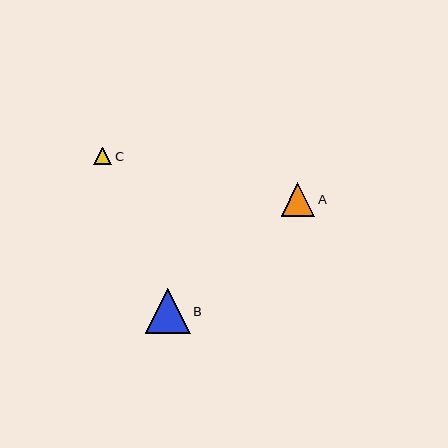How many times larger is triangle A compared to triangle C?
Triangle A is approximately 1.9 times the size of triangle C.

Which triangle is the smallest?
Triangle C is the smallest with a size of approximately 18 pixels.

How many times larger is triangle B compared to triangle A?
Triangle B is approximately 1.3 times the size of triangle A.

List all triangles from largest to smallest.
From largest to smallest: B, A, C.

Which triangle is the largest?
Triangle B is the largest with a size of approximately 45 pixels.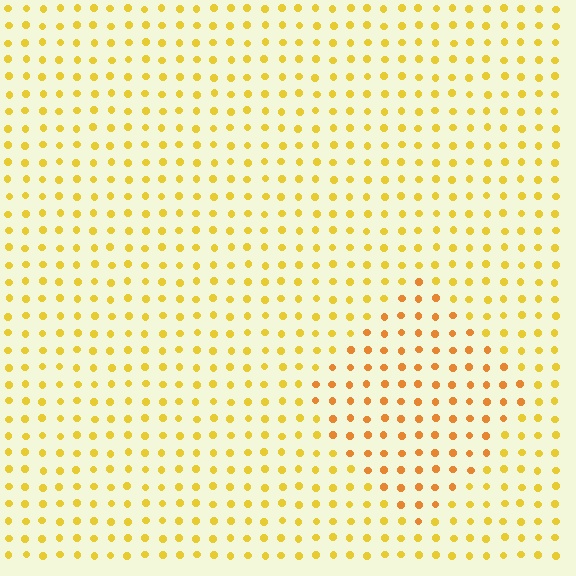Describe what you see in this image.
The image is filled with small yellow elements in a uniform arrangement. A diamond-shaped region is visible where the elements are tinted to a slightly different hue, forming a subtle color boundary.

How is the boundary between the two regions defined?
The boundary is defined purely by a slight shift in hue (about 23 degrees). Spacing, size, and orientation are identical on both sides.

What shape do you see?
I see a diamond.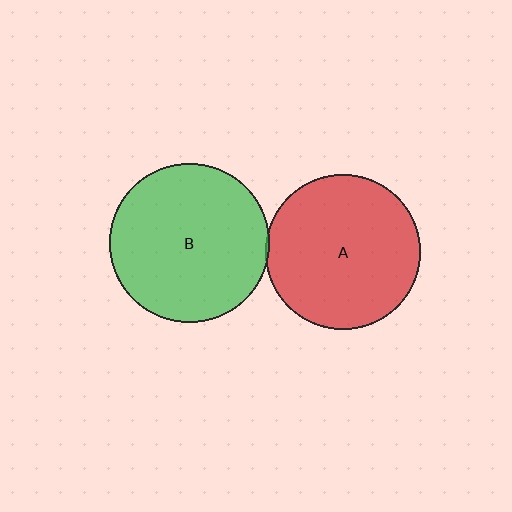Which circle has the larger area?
Circle B (green).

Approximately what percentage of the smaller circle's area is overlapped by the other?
Approximately 5%.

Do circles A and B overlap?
Yes.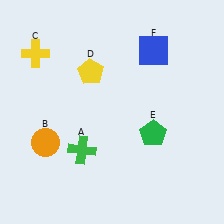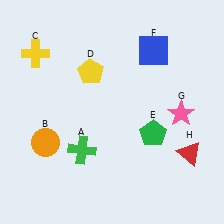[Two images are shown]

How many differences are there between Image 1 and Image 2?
There are 2 differences between the two images.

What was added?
A pink star (G), a red triangle (H) were added in Image 2.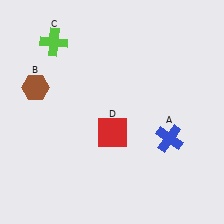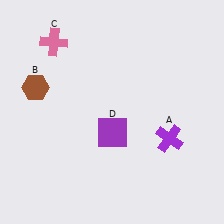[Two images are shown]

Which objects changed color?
A changed from blue to purple. C changed from lime to pink. D changed from red to purple.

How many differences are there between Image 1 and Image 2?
There are 3 differences between the two images.